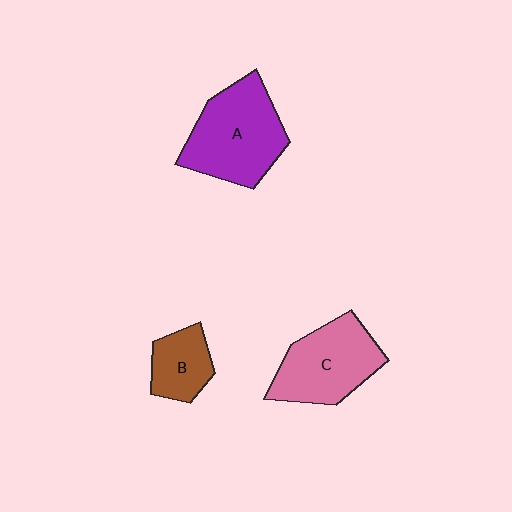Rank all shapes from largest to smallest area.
From largest to smallest: A (purple), C (pink), B (brown).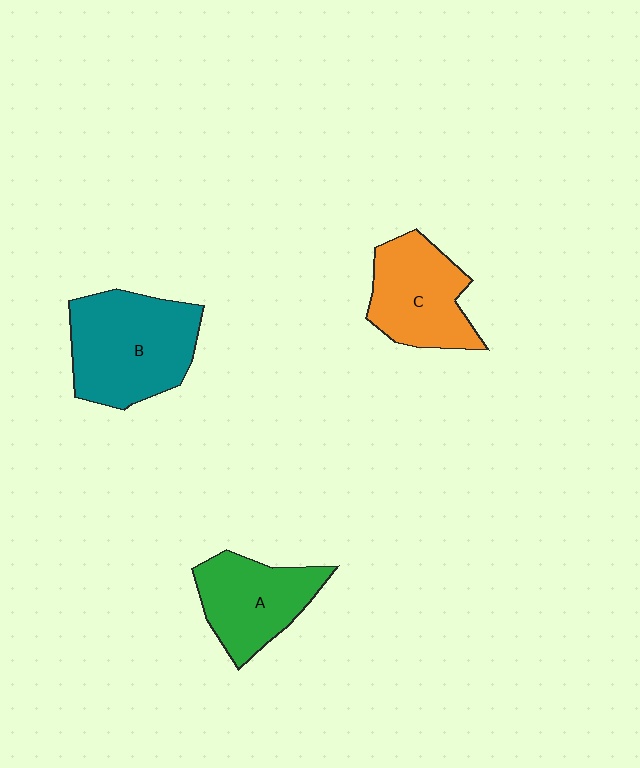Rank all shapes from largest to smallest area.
From largest to smallest: B (teal), C (orange), A (green).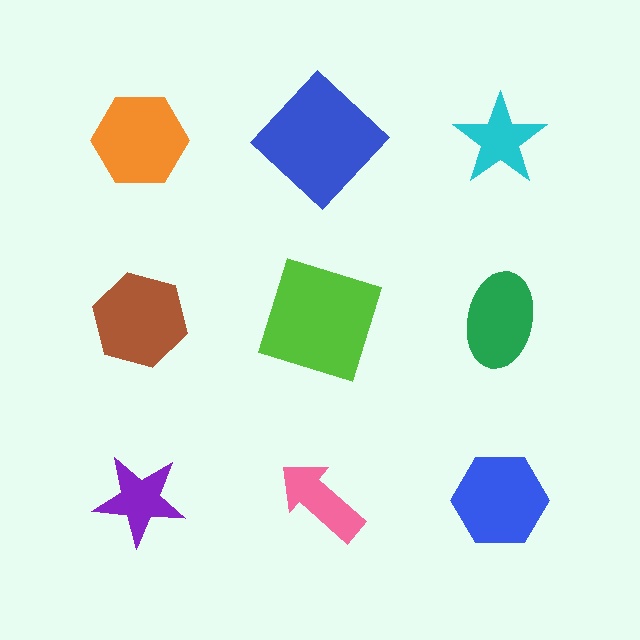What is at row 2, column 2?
A lime square.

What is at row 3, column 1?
A purple star.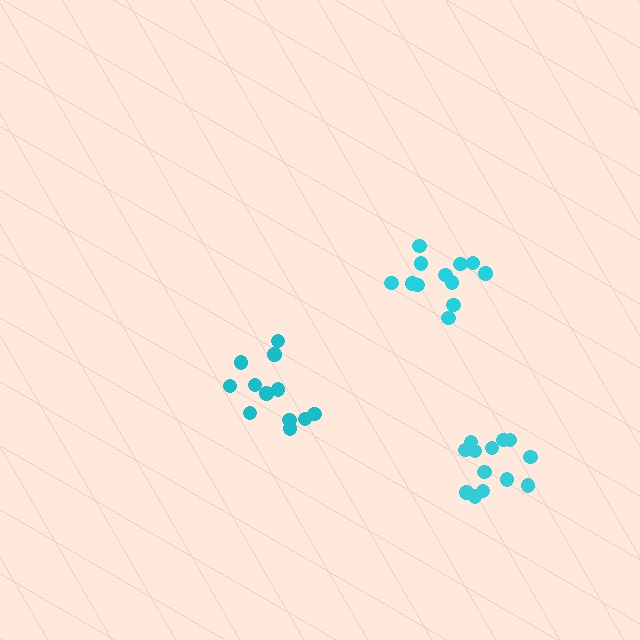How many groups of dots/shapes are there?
There are 3 groups.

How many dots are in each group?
Group 1: 12 dots, Group 2: 12 dots, Group 3: 13 dots (37 total).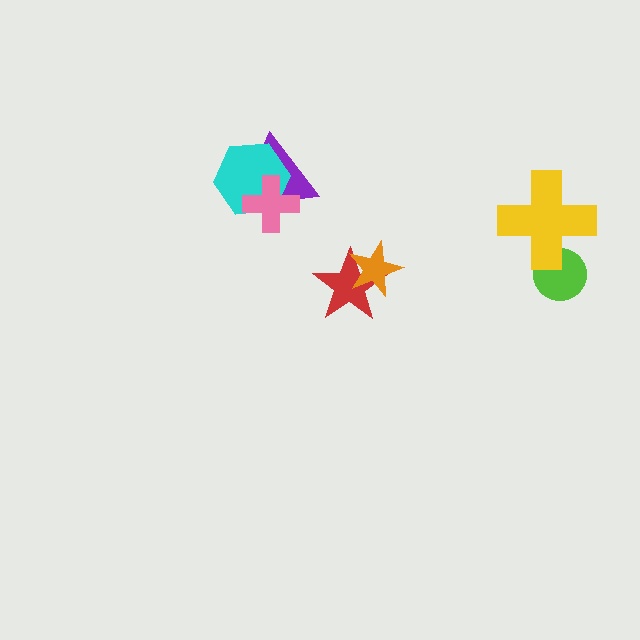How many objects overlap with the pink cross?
2 objects overlap with the pink cross.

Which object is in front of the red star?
The orange star is in front of the red star.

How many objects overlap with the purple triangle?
2 objects overlap with the purple triangle.